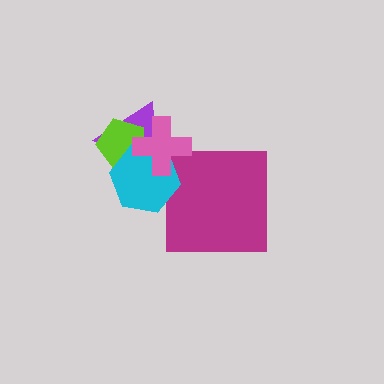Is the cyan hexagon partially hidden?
Yes, it is partially covered by another shape.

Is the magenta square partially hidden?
Yes, it is partially covered by another shape.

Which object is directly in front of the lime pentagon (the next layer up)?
The cyan hexagon is directly in front of the lime pentagon.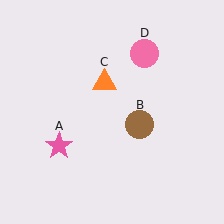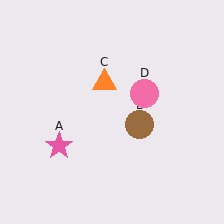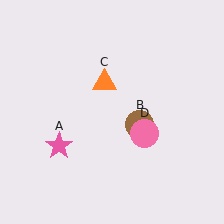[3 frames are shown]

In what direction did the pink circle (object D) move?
The pink circle (object D) moved down.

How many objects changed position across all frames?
1 object changed position: pink circle (object D).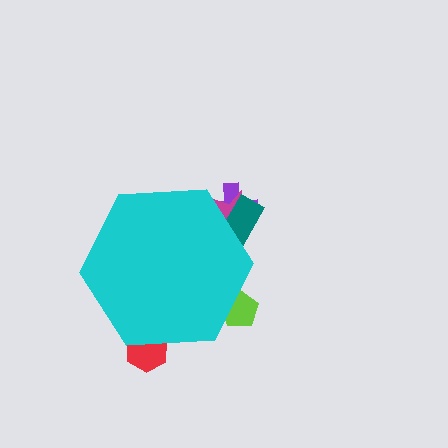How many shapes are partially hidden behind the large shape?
5 shapes are partially hidden.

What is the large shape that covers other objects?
A cyan hexagon.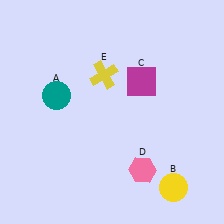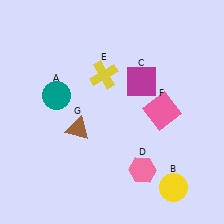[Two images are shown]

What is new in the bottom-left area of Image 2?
A brown triangle (G) was added in the bottom-left area of Image 2.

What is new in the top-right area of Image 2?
A pink square (F) was added in the top-right area of Image 2.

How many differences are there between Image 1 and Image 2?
There are 2 differences between the two images.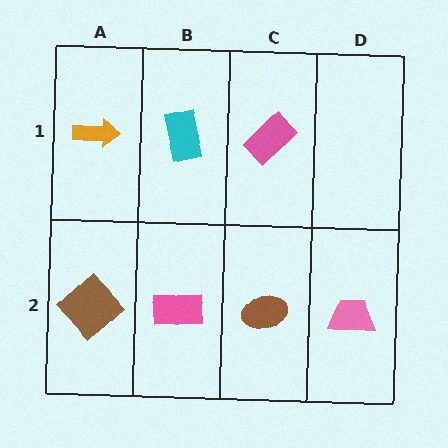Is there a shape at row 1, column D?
No, that cell is empty.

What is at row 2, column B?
A pink rectangle.